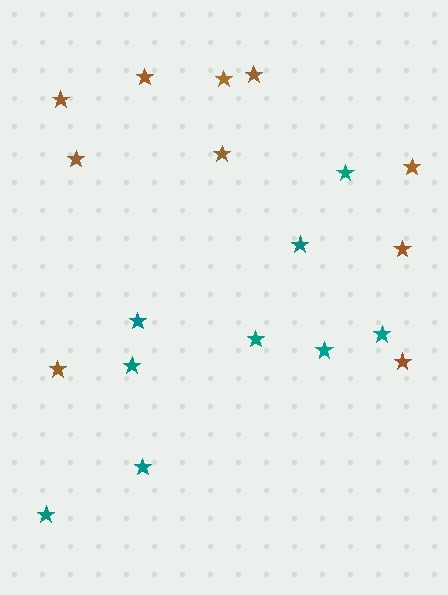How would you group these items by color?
There are 2 groups: one group of teal stars (9) and one group of brown stars (10).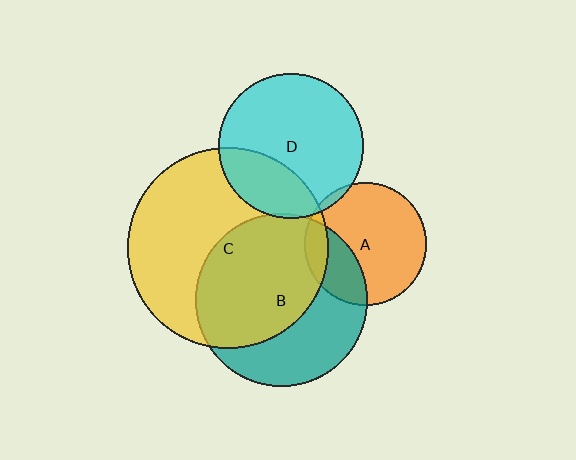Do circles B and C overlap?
Yes.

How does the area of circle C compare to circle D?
Approximately 1.9 times.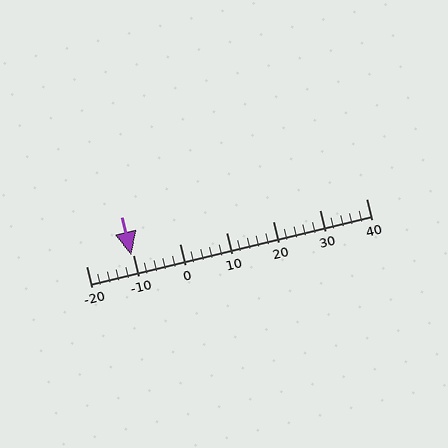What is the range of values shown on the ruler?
The ruler shows values from -20 to 40.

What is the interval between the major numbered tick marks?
The major tick marks are spaced 10 units apart.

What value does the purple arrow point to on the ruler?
The purple arrow points to approximately -10.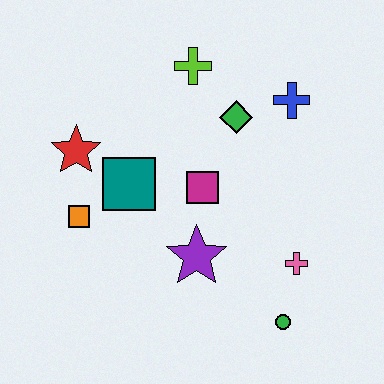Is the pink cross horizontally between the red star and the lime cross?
No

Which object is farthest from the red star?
The green circle is farthest from the red star.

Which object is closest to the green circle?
The pink cross is closest to the green circle.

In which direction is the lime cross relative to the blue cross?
The lime cross is to the left of the blue cross.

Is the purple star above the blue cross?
No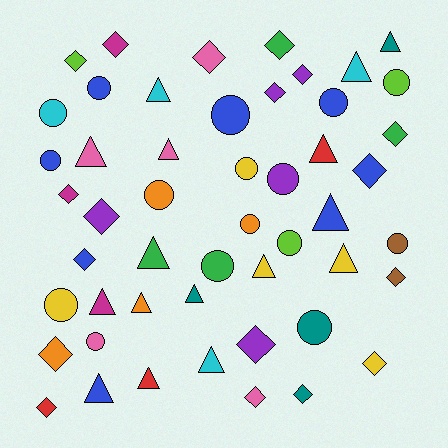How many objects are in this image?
There are 50 objects.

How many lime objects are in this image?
There are 3 lime objects.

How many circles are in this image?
There are 16 circles.